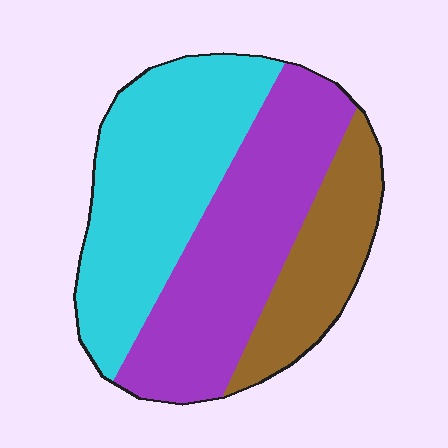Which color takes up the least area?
Brown, at roughly 20%.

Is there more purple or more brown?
Purple.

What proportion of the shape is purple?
Purple takes up about two fifths (2/5) of the shape.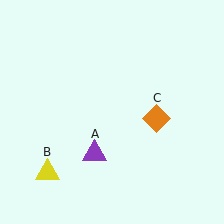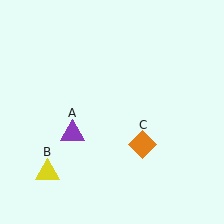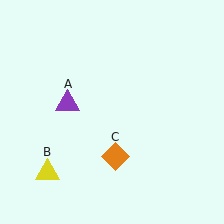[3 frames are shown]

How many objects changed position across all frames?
2 objects changed position: purple triangle (object A), orange diamond (object C).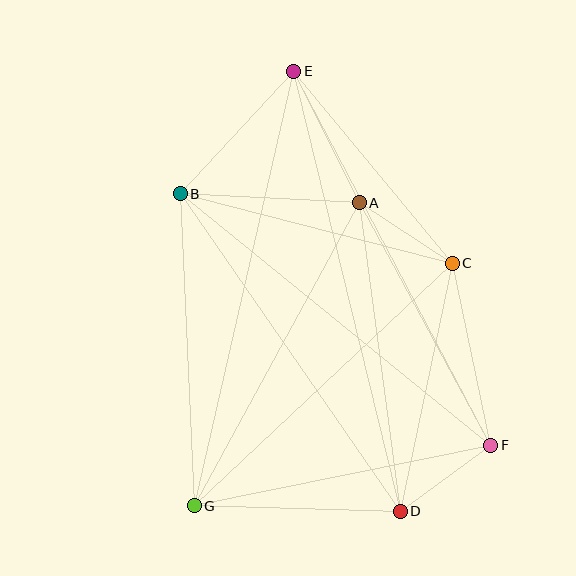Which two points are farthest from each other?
Points D and E are farthest from each other.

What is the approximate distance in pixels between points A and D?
The distance between A and D is approximately 311 pixels.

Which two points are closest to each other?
Points A and C are closest to each other.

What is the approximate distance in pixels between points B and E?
The distance between B and E is approximately 167 pixels.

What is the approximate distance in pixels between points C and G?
The distance between C and G is approximately 354 pixels.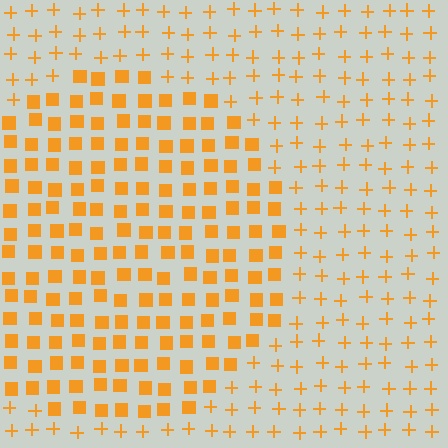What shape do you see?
I see a circle.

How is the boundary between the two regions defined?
The boundary is defined by a change in element shape: squares inside vs. plus signs outside. All elements share the same color and spacing.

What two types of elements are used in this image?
The image uses squares inside the circle region and plus signs outside it.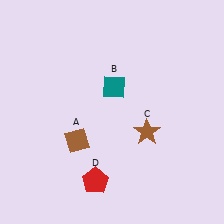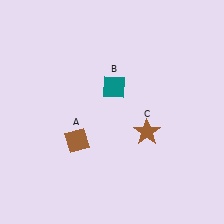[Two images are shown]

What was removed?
The red pentagon (D) was removed in Image 2.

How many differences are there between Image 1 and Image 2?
There is 1 difference between the two images.